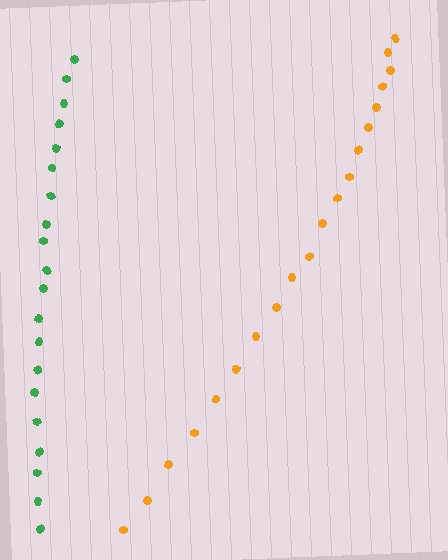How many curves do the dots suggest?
There are 2 distinct paths.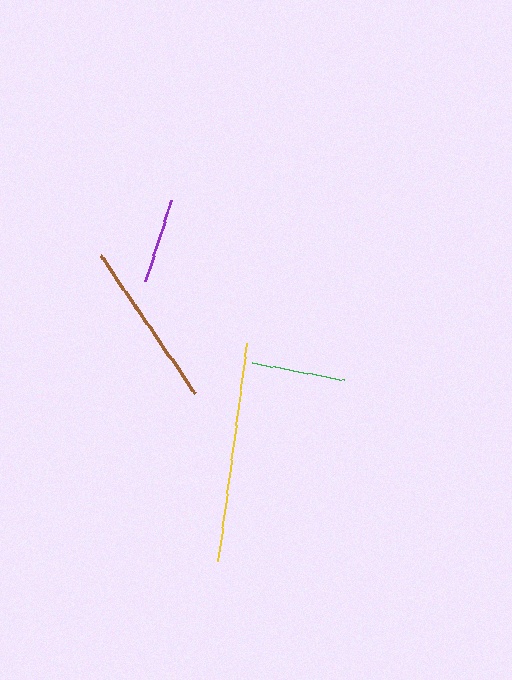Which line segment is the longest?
The yellow line is the longest at approximately 220 pixels.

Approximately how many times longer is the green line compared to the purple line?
The green line is approximately 1.1 times the length of the purple line.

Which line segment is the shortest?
The purple line is the shortest at approximately 85 pixels.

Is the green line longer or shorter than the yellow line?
The yellow line is longer than the green line.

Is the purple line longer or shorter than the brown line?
The brown line is longer than the purple line.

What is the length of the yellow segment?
The yellow segment is approximately 220 pixels long.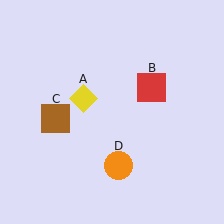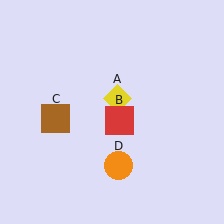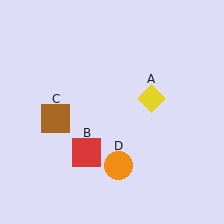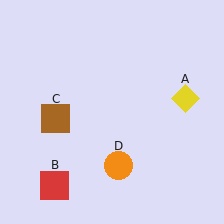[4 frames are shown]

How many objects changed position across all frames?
2 objects changed position: yellow diamond (object A), red square (object B).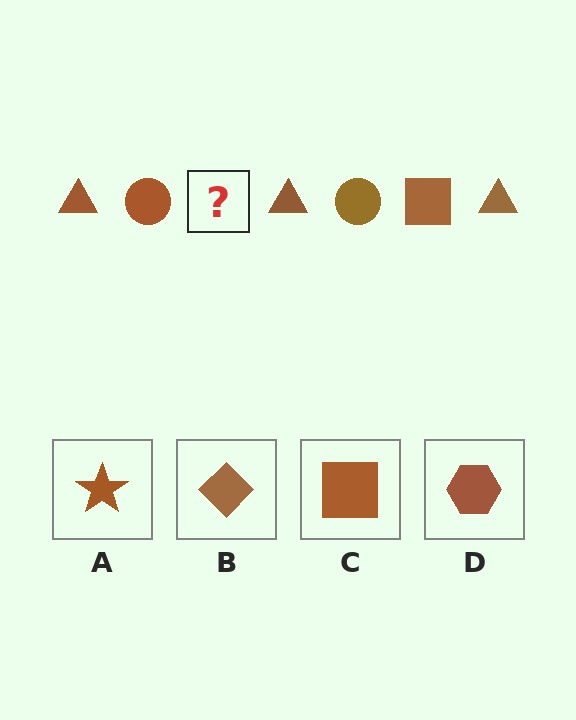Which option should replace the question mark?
Option C.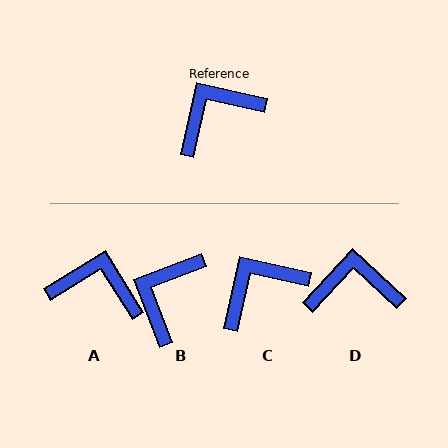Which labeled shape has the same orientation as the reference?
C.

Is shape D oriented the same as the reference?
No, it is off by about 30 degrees.